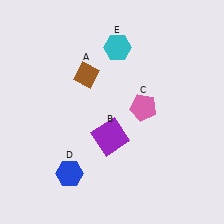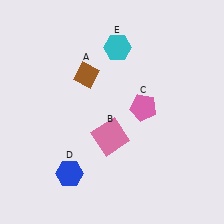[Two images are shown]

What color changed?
The square (B) changed from purple in Image 1 to pink in Image 2.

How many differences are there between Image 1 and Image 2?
There is 1 difference between the two images.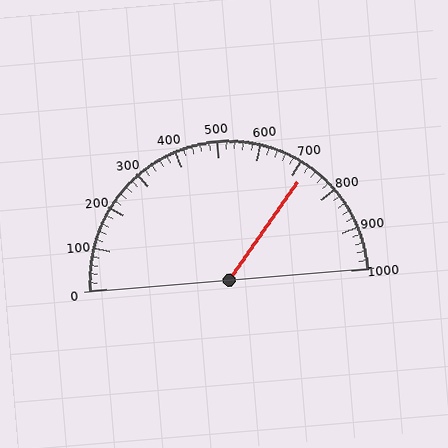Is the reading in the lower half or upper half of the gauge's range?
The reading is in the upper half of the range (0 to 1000).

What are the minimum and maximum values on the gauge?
The gauge ranges from 0 to 1000.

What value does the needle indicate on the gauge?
The needle indicates approximately 720.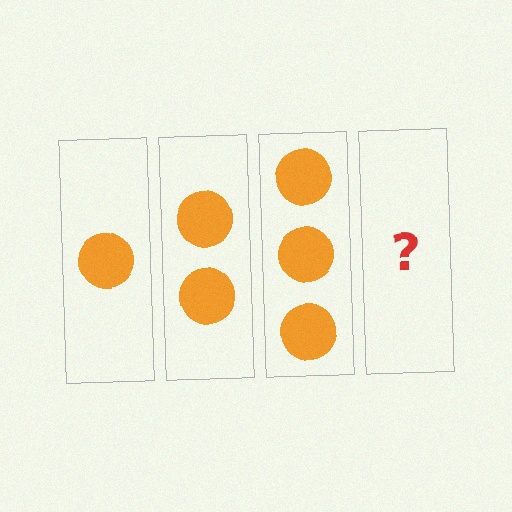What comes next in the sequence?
The next element should be 4 circles.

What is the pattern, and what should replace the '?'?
The pattern is that each step adds one more circle. The '?' should be 4 circles.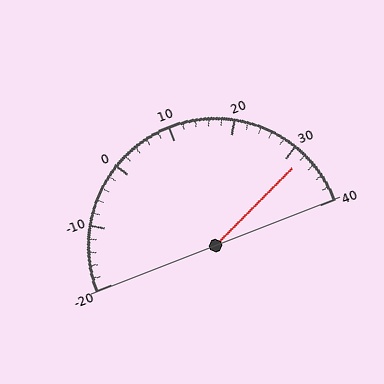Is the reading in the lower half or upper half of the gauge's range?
The reading is in the upper half of the range (-20 to 40).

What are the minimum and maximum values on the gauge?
The gauge ranges from -20 to 40.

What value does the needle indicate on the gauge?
The needle indicates approximately 32.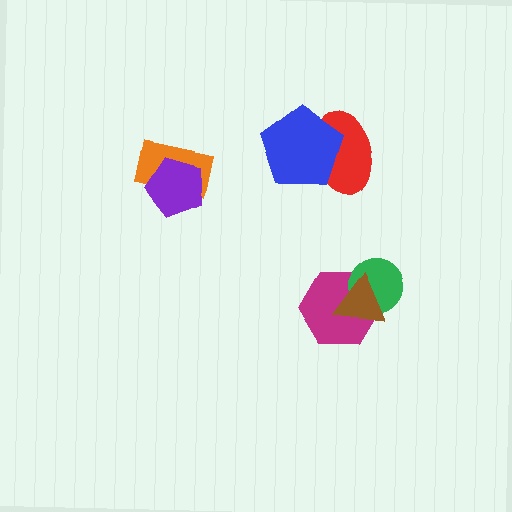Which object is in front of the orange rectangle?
The purple pentagon is in front of the orange rectangle.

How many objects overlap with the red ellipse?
1 object overlaps with the red ellipse.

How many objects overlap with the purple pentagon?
1 object overlaps with the purple pentagon.